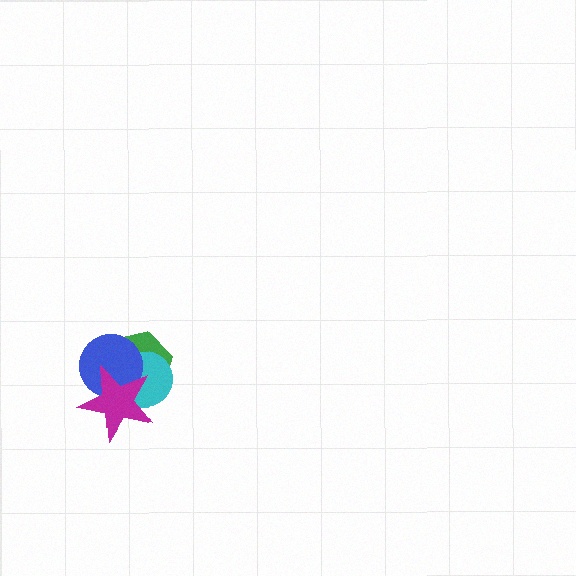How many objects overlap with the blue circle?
3 objects overlap with the blue circle.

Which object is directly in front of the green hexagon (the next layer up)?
The cyan circle is directly in front of the green hexagon.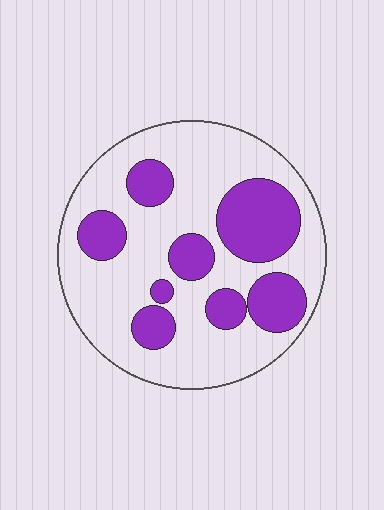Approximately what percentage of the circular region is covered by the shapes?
Approximately 30%.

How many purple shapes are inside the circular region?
8.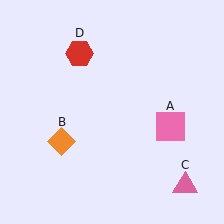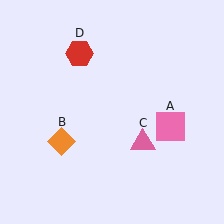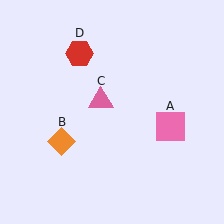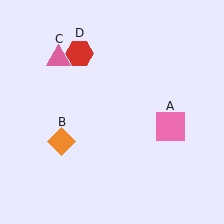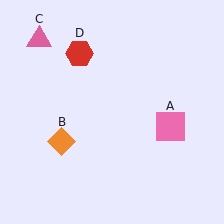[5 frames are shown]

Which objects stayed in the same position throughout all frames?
Pink square (object A) and orange diamond (object B) and red hexagon (object D) remained stationary.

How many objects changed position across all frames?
1 object changed position: pink triangle (object C).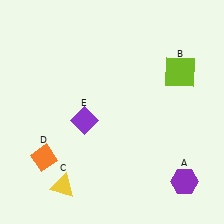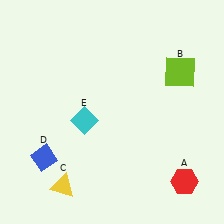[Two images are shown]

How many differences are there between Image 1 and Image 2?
There are 3 differences between the two images.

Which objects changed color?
A changed from purple to red. D changed from orange to blue. E changed from purple to cyan.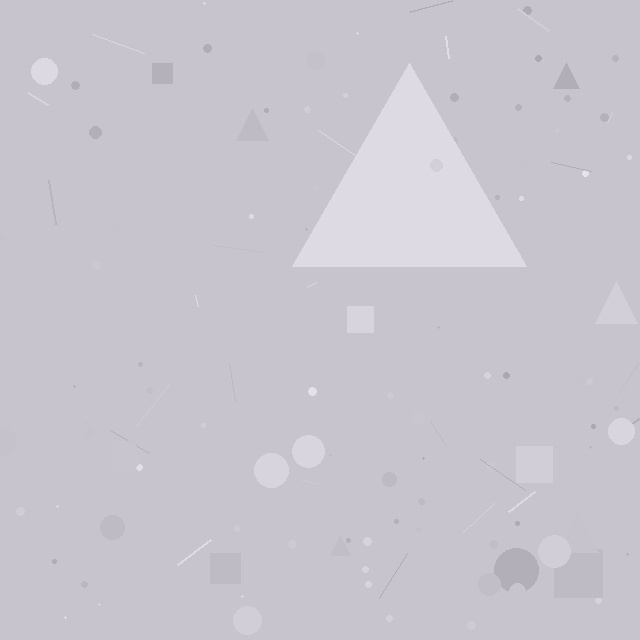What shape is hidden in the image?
A triangle is hidden in the image.